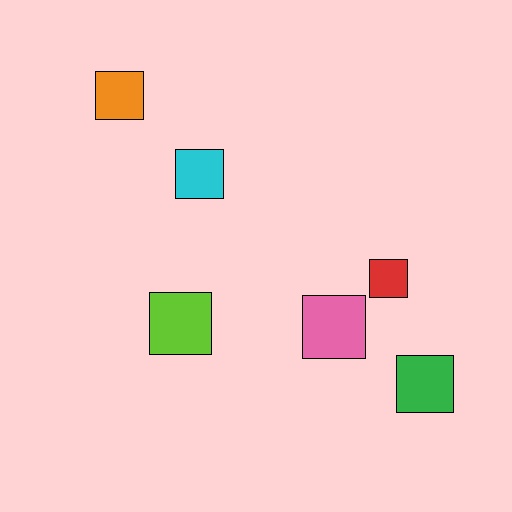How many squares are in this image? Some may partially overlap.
There are 6 squares.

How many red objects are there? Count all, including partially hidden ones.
There is 1 red object.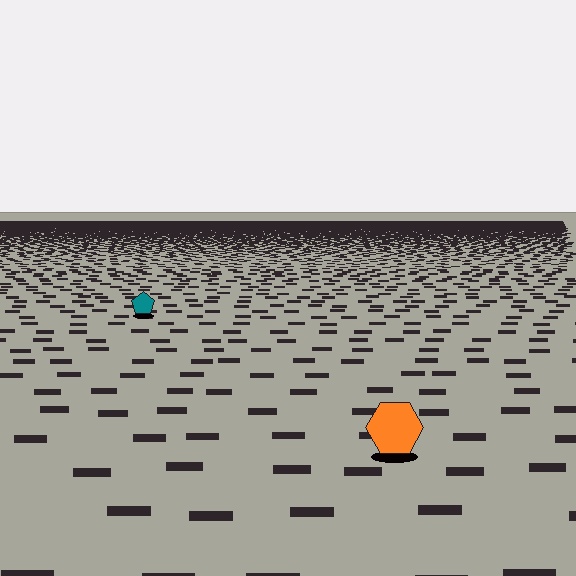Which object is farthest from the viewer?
The teal pentagon is farthest from the viewer. It appears smaller and the ground texture around it is denser.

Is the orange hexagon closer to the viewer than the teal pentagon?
Yes. The orange hexagon is closer — you can tell from the texture gradient: the ground texture is coarser near it.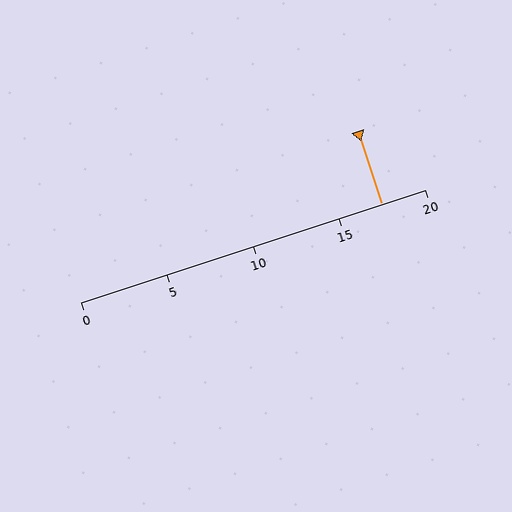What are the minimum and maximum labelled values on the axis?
The axis runs from 0 to 20.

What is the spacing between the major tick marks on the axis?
The major ticks are spaced 5 apart.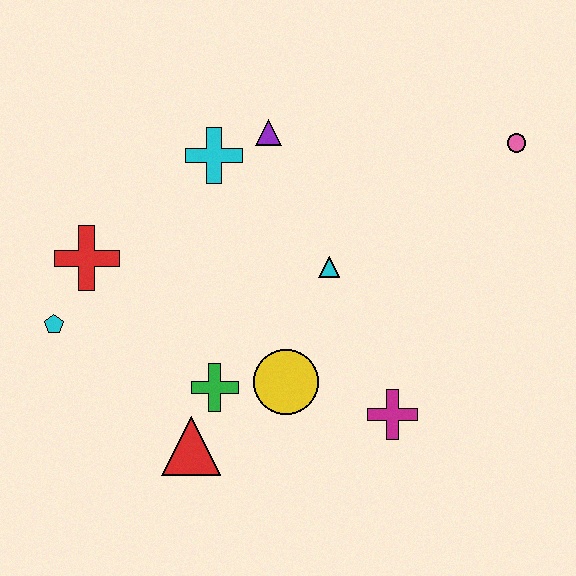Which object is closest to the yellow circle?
The green cross is closest to the yellow circle.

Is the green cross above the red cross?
No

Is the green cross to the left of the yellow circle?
Yes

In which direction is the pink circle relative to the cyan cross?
The pink circle is to the right of the cyan cross.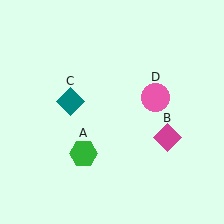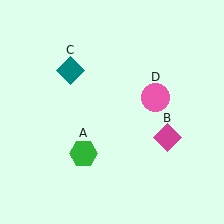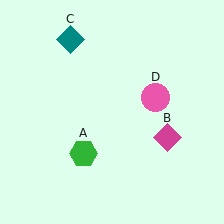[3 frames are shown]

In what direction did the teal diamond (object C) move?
The teal diamond (object C) moved up.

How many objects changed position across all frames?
1 object changed position: teal diamond (object C).